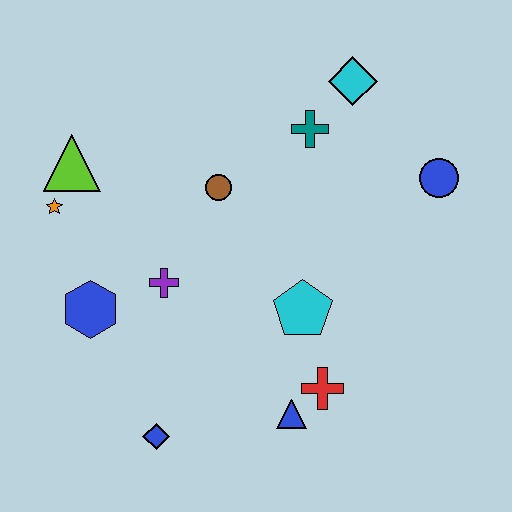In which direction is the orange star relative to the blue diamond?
The orange star is above the blue diamond.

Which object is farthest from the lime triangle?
The blue circle is farthest from the lime triangle.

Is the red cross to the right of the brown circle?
Yes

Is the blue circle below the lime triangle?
Yes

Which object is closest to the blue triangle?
The red cross is closest to the blue triangle.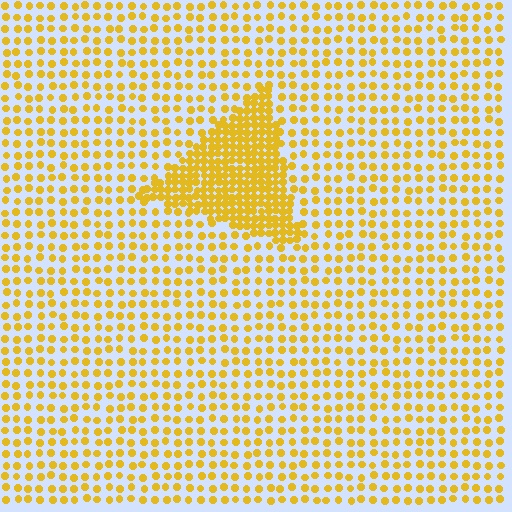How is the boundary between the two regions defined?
The boundary is defined by a change in element density (approximately 2.6x ratio). All elements are the same color, size, and shape.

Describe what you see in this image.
The image contains small yellow elements arranged at two different densities. A triangle-shaped region is visible where the elements are more densely packed than the surrounding area.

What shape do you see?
I see a triangle.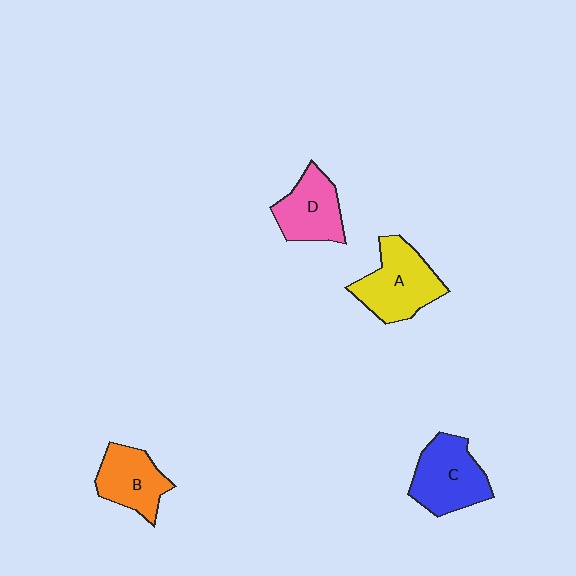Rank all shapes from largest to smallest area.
From largest to smallest: A (yellow), C (blue), D (pink), B (orange).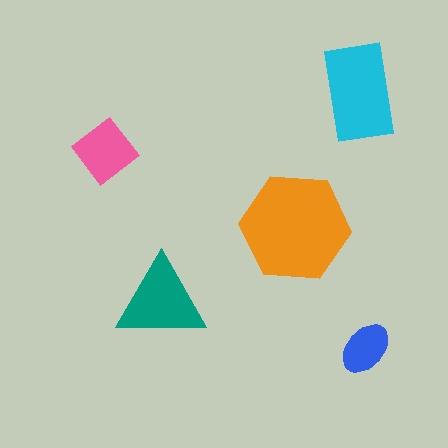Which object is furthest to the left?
The pink diamond is leftmost.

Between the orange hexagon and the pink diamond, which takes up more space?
The orange hexagon.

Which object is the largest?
The orange hexagon.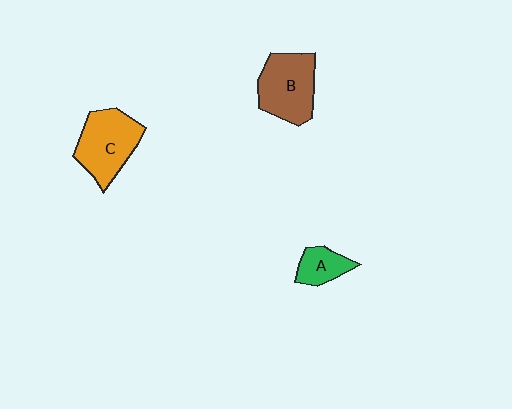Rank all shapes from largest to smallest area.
From largest to smallest: C (orange), B (brown), A (green).